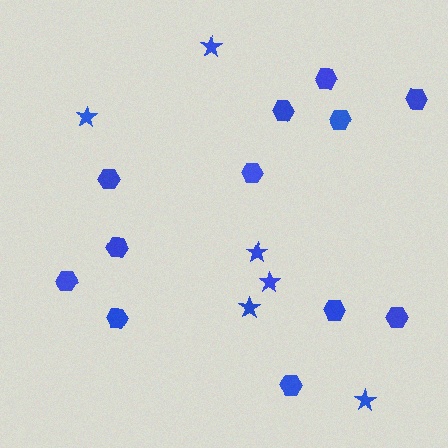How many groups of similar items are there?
There are 2 groups: one group of stars (6) and one group of hexagons (12).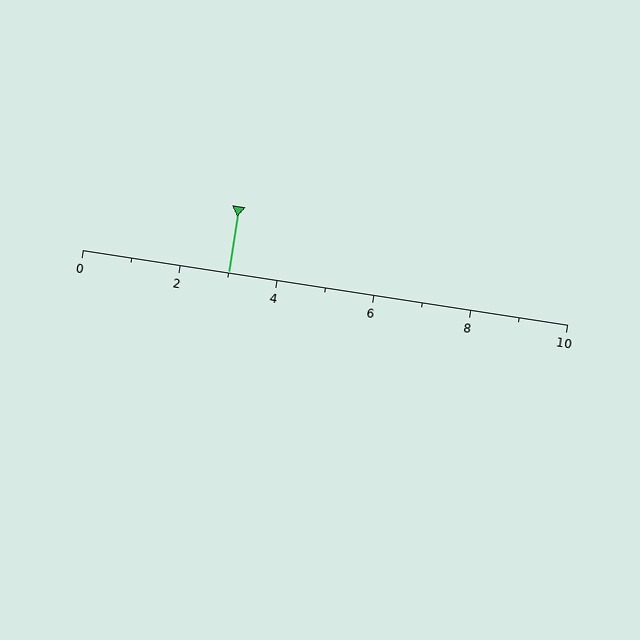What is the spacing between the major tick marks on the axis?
The major ticks are spaced 2 apart.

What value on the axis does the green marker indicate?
The marker indicates approximately 3.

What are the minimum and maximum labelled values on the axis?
The axis runs from 0 to 10.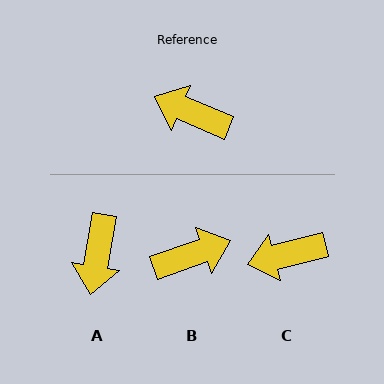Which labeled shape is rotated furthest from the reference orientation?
B, about 138 degrees away.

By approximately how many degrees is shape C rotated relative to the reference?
Approximately 37 degrees counter-clockwise.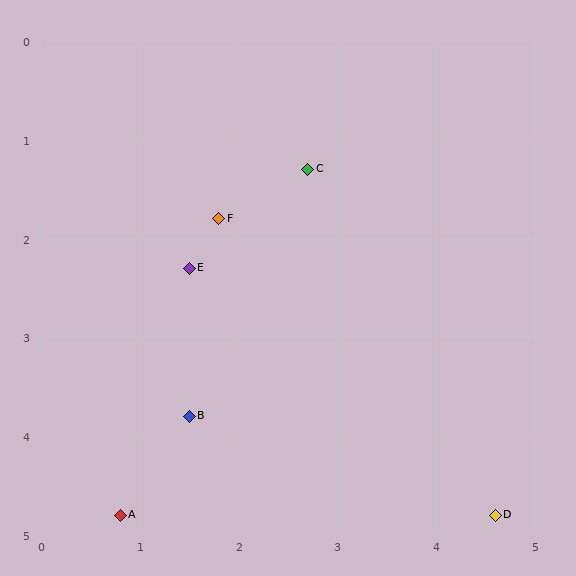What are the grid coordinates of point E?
Point E is at approximately (1.5, 2.3).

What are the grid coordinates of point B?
Point B is at approximately (1.5, 3.8).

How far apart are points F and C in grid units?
Points F and C are about 1.0 grid units apart.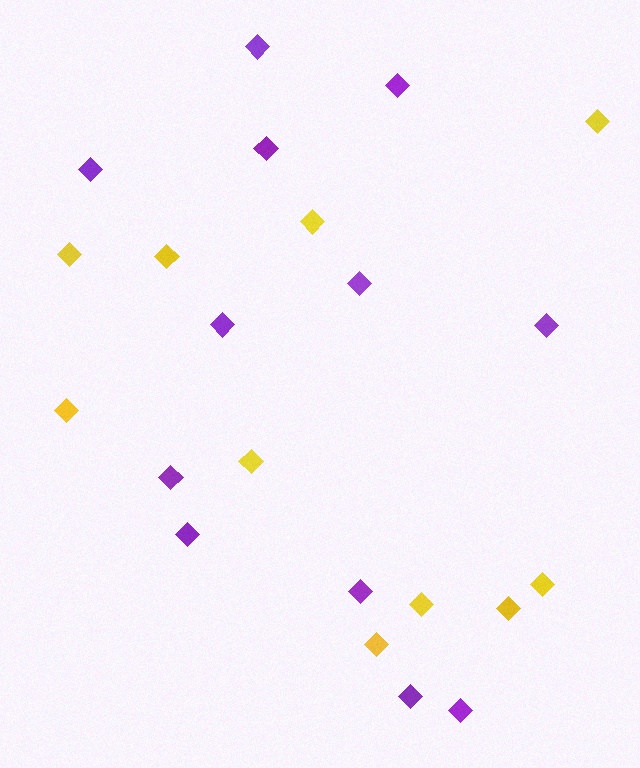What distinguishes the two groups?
There are 2 groups: one group of yellow diamonds (10) and one group of purple diamonds (12).